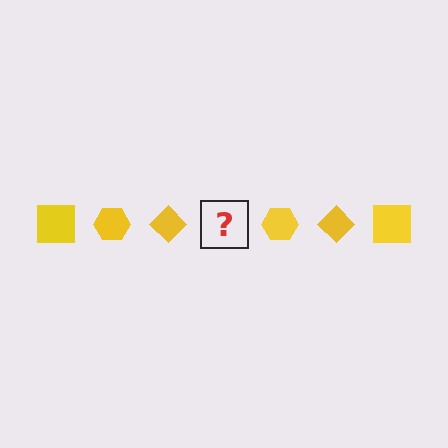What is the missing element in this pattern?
The missing element is a yellow square.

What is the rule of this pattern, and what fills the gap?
The rule is that the pattern cycles through square, hexagon, diamond shapes in yellow. The gap should be filled with a yellow square.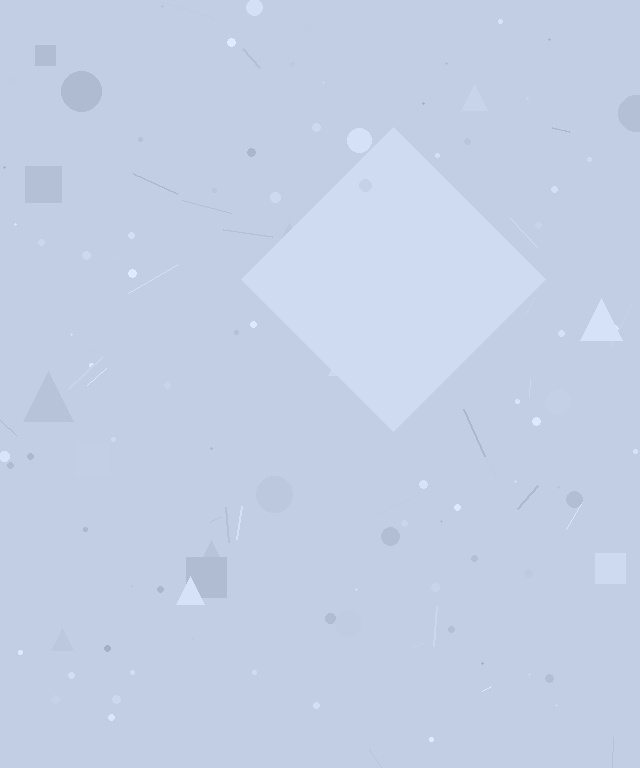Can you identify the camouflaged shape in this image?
The camouflaged shape is a diamond.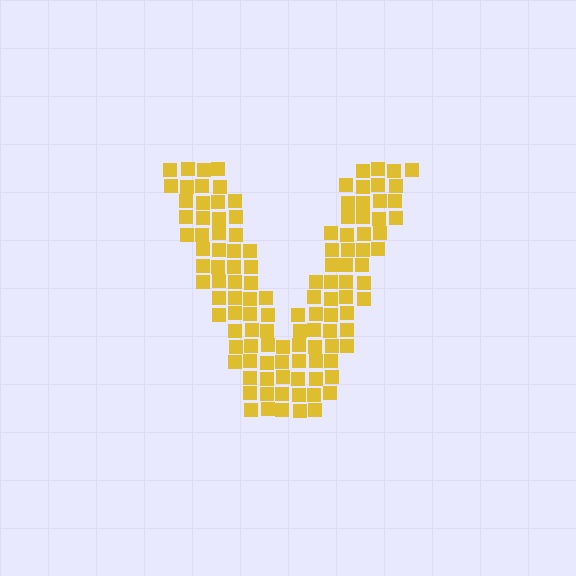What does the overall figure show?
The overall figure shows the letter V.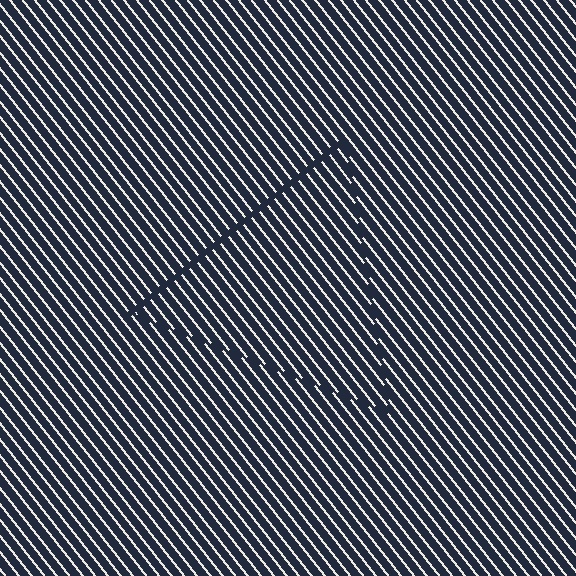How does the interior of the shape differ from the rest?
The interior of the shape contains the same grating, shifted by half a period — the contour is defined by the phase discontinuity where line-ends from the inner and outer gratings abut.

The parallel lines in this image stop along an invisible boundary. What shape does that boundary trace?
An illusory triangle. The interior of the shape contains the same grating, shifted by half a period — the contour is defined by the phase discontinuity where line-ends from the inner and outer gratings abut.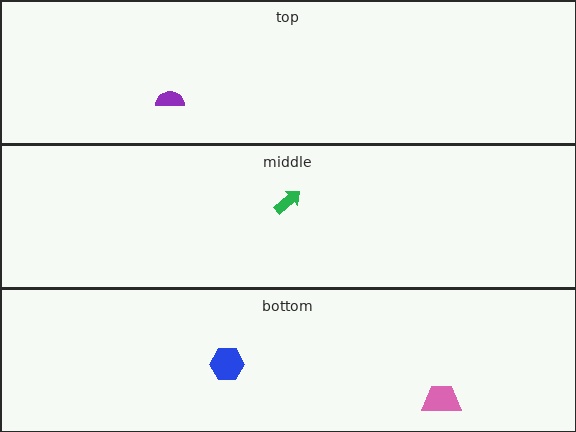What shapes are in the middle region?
The green arrow.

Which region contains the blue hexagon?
The bottom region.